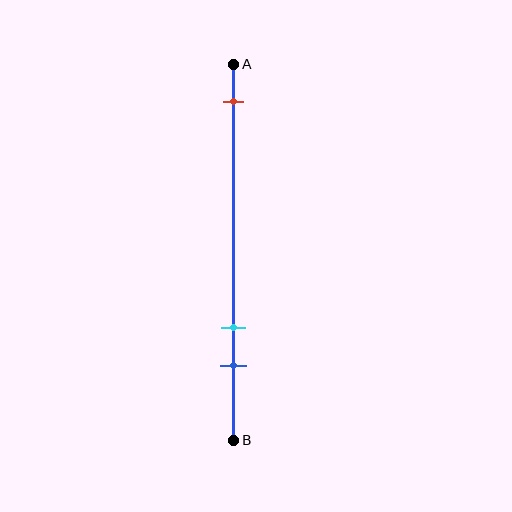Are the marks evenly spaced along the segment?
No, the marks are not evenly spaced.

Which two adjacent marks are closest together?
The cyan and blue marks are the closest adjacent pair.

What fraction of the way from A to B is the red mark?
The red mark is approximately 10% (0.1) of the way from A to B.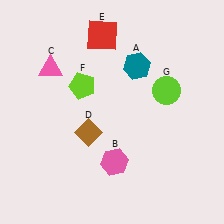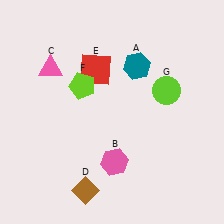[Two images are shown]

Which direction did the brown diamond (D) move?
The brown diamond (D) moved down.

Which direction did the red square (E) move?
The red square (E) moved down.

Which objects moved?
The objects that moved are: the brown diamond (D), the red square (E).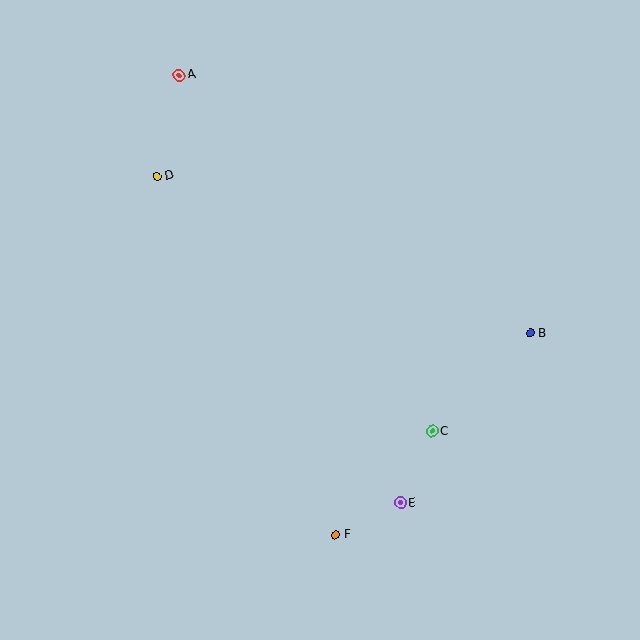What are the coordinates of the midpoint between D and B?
The midpoint between D and B is at (343, 255).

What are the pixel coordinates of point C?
Point C is at (432, 431).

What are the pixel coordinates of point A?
Point A is at (179, 75).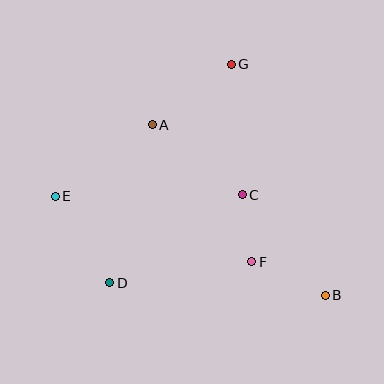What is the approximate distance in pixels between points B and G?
The distance between B and G is approximately 249 pixels.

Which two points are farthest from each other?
Points B and E are farthest from each other.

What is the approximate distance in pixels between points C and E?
The distance between C and E is approximately 187 pixels.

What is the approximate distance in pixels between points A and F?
The distance between A and F is approximately 169 pixels.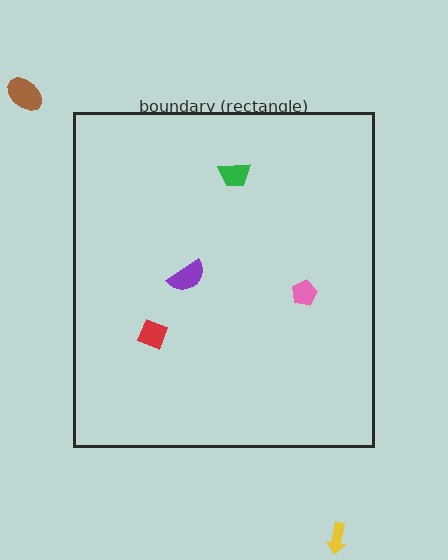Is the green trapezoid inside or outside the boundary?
Inside.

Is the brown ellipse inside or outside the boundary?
Outside.